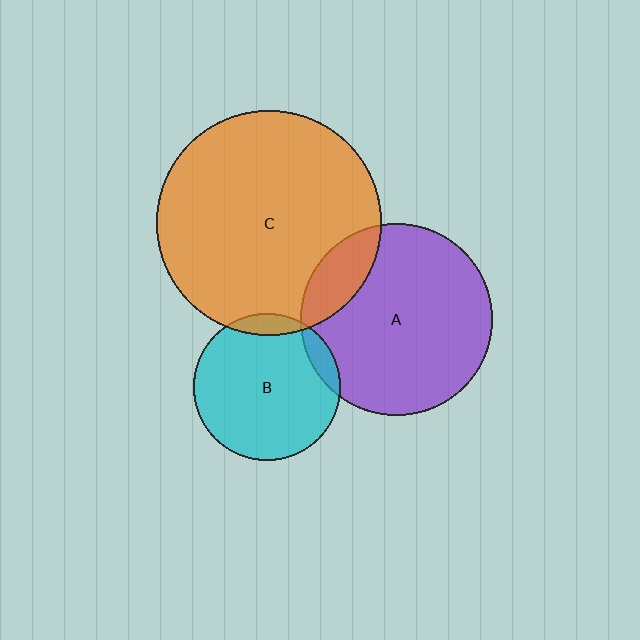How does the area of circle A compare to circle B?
Approximately 1.7 times.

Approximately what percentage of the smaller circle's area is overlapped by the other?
Approximately 15%.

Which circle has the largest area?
Circle C (orange).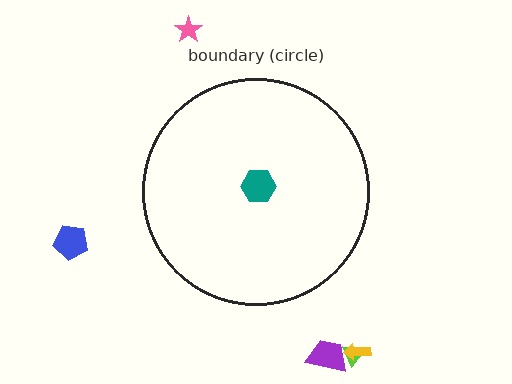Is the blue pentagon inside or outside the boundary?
Outside.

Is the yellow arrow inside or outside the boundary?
Outside.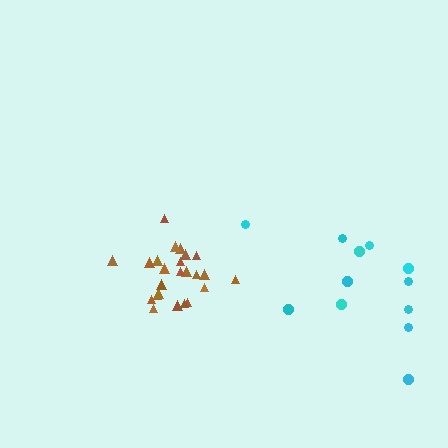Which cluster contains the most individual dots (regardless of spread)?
Brown (24).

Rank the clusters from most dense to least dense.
brown, cyan.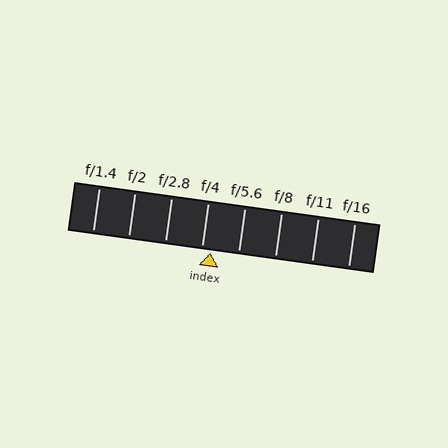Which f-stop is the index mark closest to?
The index mark is closest to f/4.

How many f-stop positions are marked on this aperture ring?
There are 8 f-stop positions marked.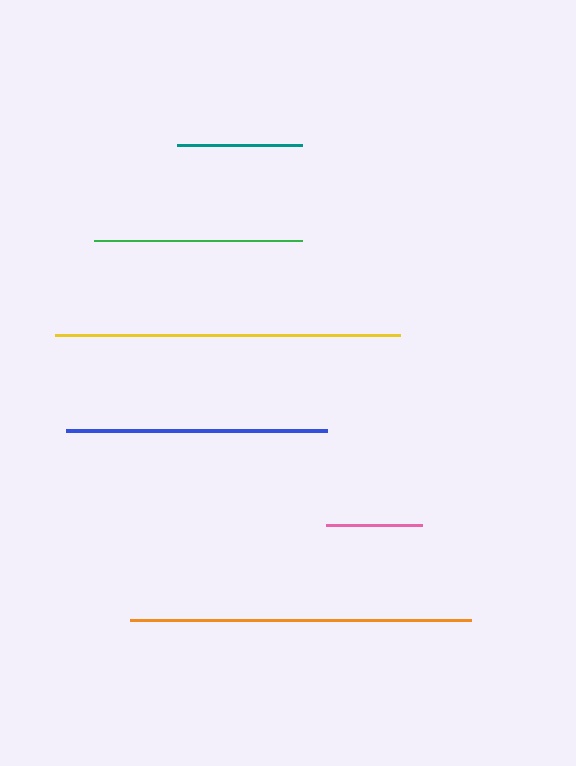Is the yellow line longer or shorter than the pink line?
The yellow line is longer than the pink line.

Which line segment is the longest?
The yellow line is the longest at approximately 345 pixels.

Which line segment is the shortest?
The pink line is the shortest at approximately 96 pixels.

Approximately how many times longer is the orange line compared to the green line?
The orange line is approximately 1.6 times the length of the green line.